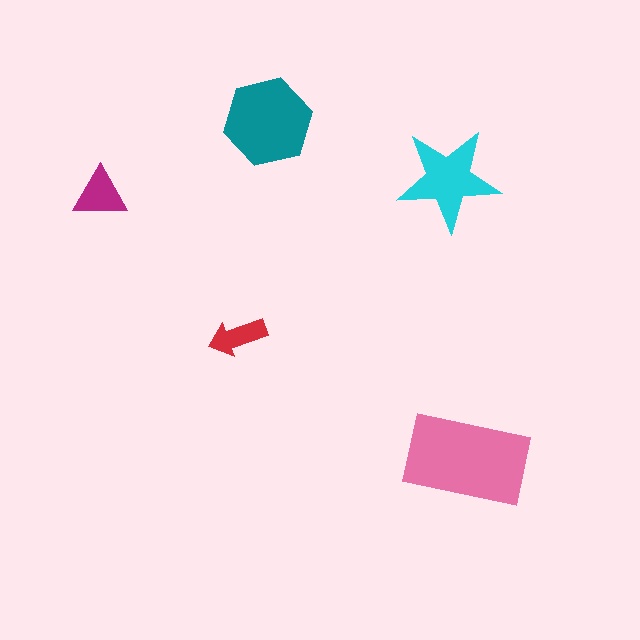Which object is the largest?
The pink rectangle.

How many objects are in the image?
There are 5 objects in the image.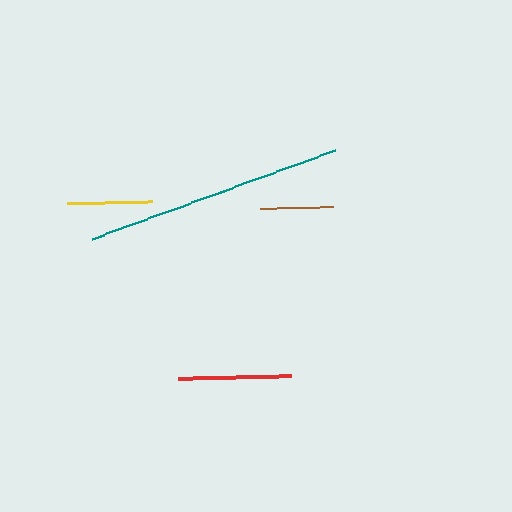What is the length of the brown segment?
The brown segment is approximately 72 pixels long.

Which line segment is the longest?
The teal line is the longest at approximately 259 pixels.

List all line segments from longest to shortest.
From longest to shortest: teal, red, yellow, brown.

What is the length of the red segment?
The red segment is approximately 113 pixels long.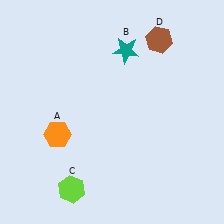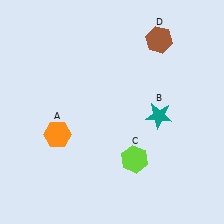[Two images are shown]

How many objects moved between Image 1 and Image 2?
2 objects moved between the two images.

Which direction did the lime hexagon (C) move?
The lime hexagon (C) moved right.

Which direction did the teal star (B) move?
The teal star (B) moved down.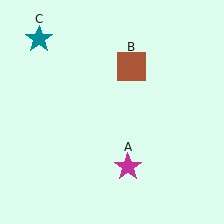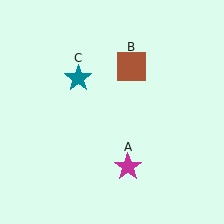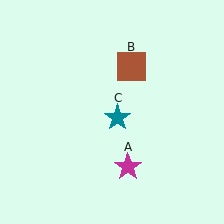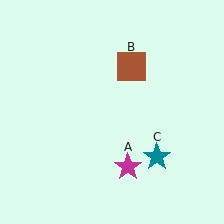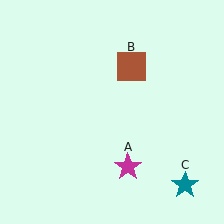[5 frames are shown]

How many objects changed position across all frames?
1 object changed position: teal star (object C).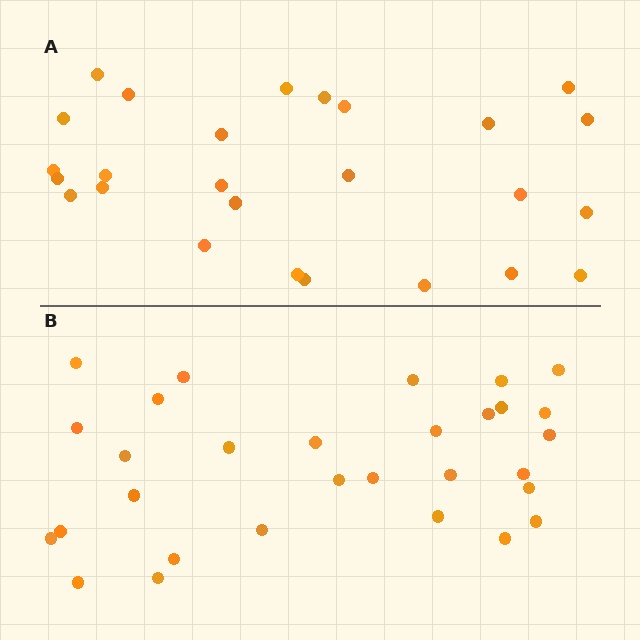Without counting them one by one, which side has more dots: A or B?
Region B (the bottom region) has more dots.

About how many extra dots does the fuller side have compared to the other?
Region B has about 4 more dots than region A.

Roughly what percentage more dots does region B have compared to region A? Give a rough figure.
About 15% more.